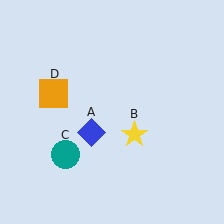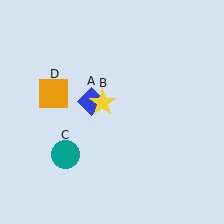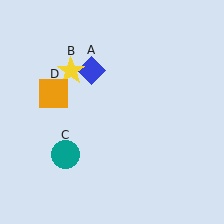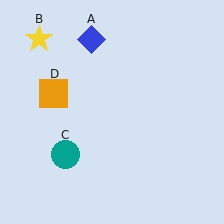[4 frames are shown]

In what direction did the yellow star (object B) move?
The yellow star (object B) moved up and to the left.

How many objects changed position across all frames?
2 objects changed position: blue diamond (object A), yellow star (object B).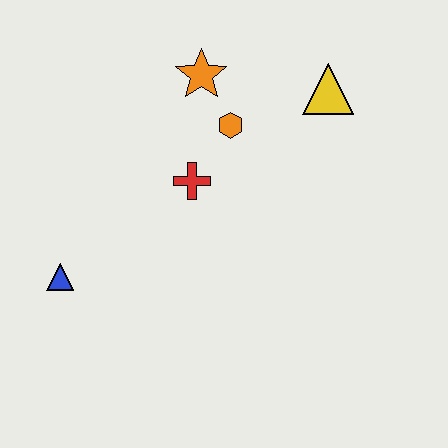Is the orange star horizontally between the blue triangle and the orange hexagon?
Yes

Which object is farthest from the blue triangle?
The yellow triangle is farthest from the blue triangle.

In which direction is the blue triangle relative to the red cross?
The blue triangle is to the left of the red cross.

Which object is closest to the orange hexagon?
The orange star is closest to the orange hexagon.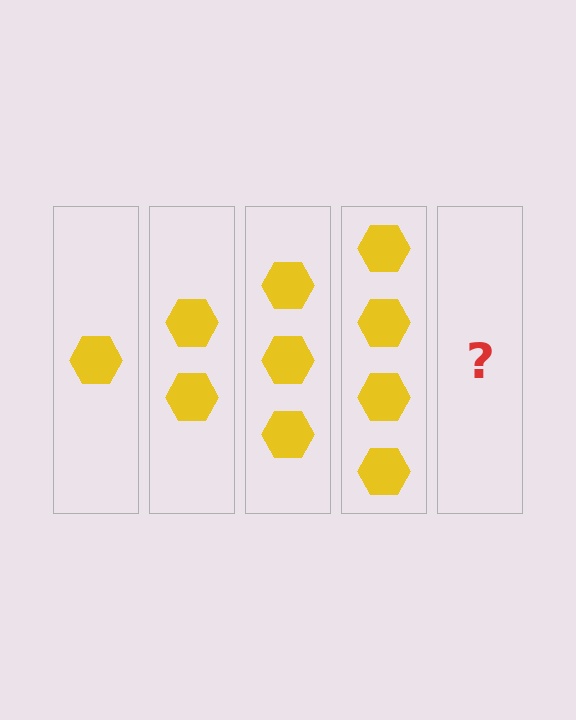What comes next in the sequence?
The next element should be 5 hexagons.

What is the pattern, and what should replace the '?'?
The pattern is that each step adds one more hexagon. The '?' should be 5 hexagons.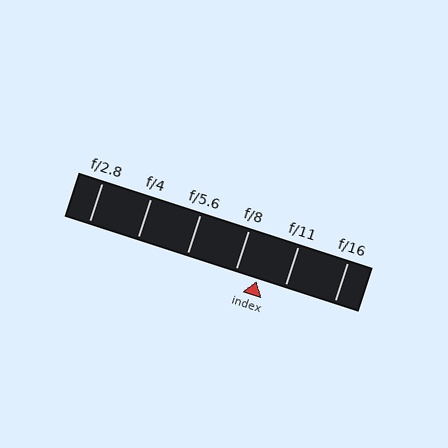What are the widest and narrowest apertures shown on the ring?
The widest aperture shown is f/2.8 and the narrowest is f/16.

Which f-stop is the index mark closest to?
The index mark is closest to f/8.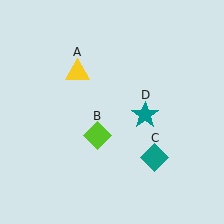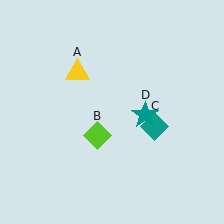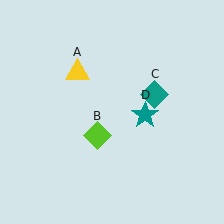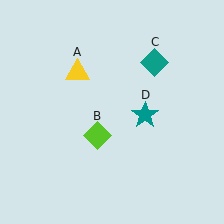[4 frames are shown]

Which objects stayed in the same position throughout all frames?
Yellow triangle (object A) and lime diamond (object B) and teal star (object D) remained stationary.